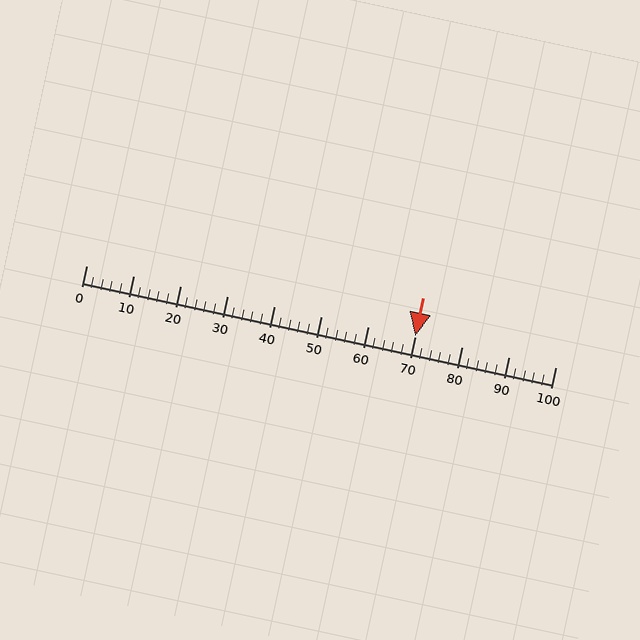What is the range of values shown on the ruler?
The ruler shows values from 0 to 100.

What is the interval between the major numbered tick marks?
The major tick marks are spaced 10 units apart.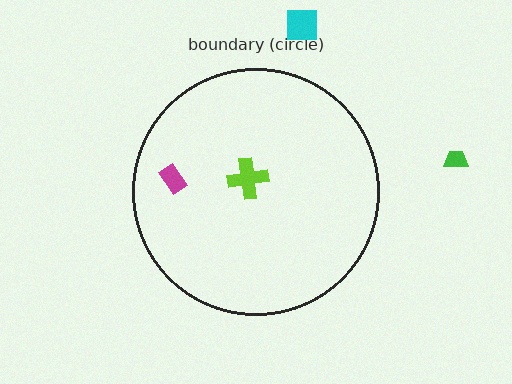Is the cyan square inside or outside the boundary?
Outside.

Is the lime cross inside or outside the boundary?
Inside.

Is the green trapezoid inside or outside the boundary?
Outside.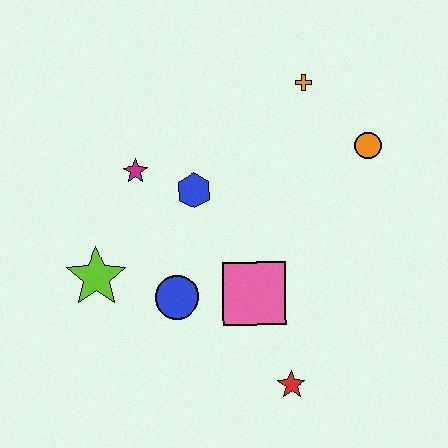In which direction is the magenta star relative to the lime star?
The magenta star is above the lime star.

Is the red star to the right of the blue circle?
Yes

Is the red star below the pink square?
Yes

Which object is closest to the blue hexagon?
The magenta star is closest to the blue hexagon.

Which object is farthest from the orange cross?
The red star is farthest from the orange cross.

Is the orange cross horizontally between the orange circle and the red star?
Yes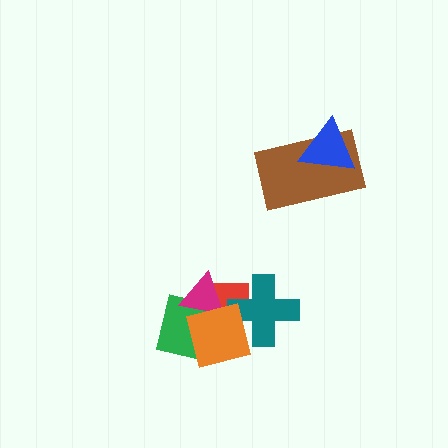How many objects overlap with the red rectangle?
4 objects overlap with the red rectangle.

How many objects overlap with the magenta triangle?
3 objects overlap with the magenta triangle.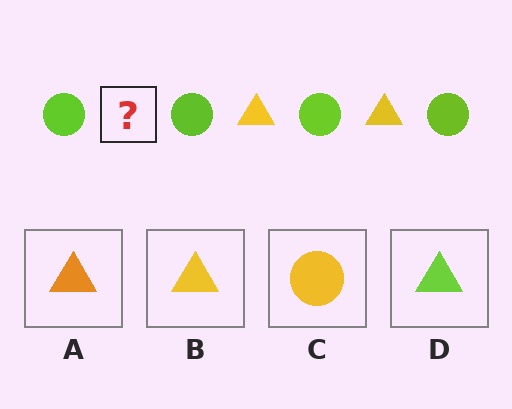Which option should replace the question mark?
Option B.